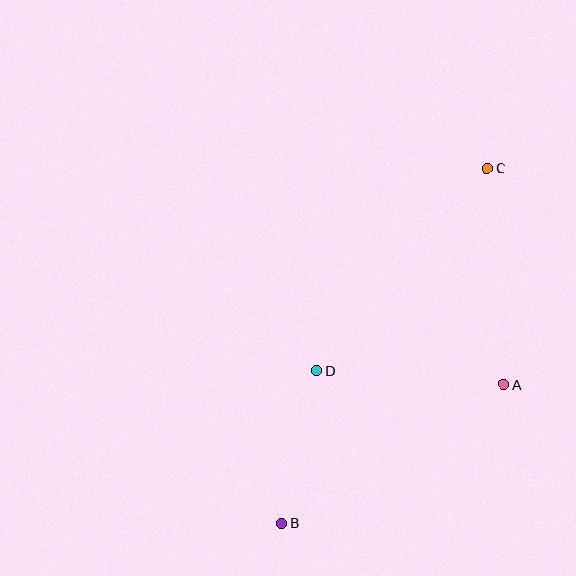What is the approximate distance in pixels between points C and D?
The distance between C and D is approximately 264 pixels.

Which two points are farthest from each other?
Points B and C are farthest from each other.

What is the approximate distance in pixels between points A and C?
The distance between A and C is approximately 217 pixels.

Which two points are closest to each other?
Points B and D are closest to each other.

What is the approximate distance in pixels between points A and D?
The distance between A and D is approximately 187 pixels.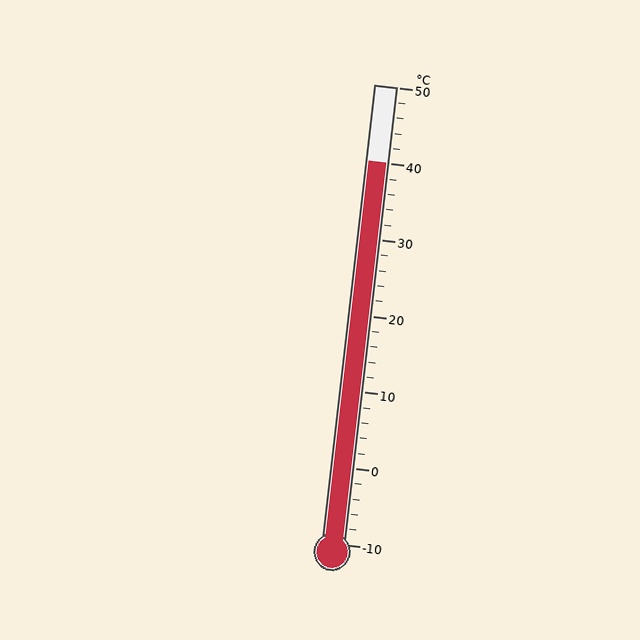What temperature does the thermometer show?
The thermometer shows approximately 40°C.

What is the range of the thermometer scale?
The thermometer scale ranges from -10°C to 50°C.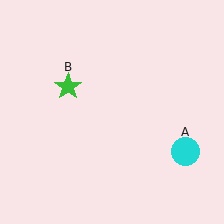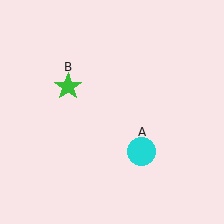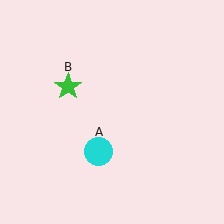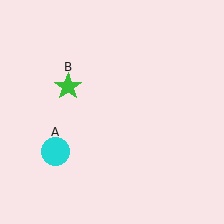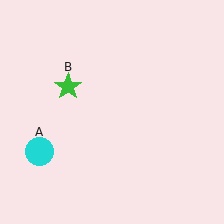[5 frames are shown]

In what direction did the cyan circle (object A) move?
The cyan circle (object A) moved left.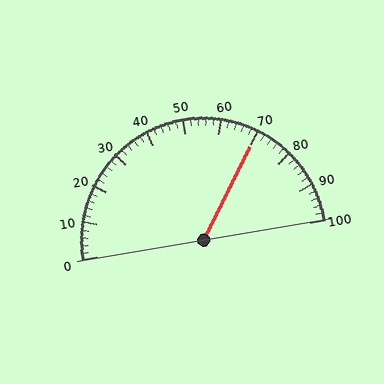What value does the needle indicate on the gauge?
The needle indicates approximately 70.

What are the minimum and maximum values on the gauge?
The gauge ranges from 0 to 100.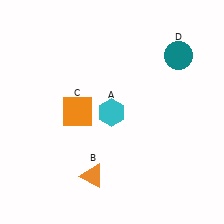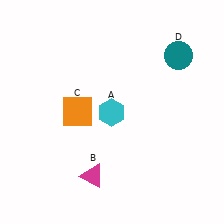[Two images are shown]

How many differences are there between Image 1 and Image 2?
There is 1 difference between the two images.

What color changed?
The triangle (B) changed from orange in Image 1 to magenta in Image 2.